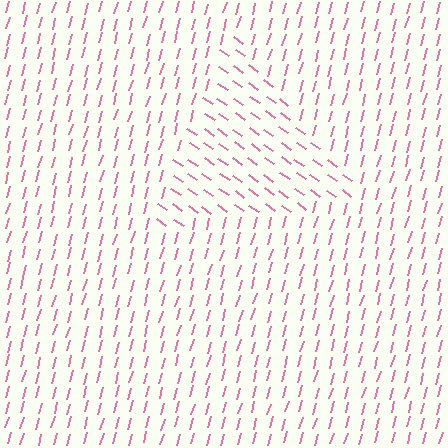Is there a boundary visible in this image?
Yes, there is a texture boundary formed by a change in line orientation.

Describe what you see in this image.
The image is filled with small pink line segments. A triangle region in the image has lines oriented differently from the surrounding lines, creating a visible texture boundary.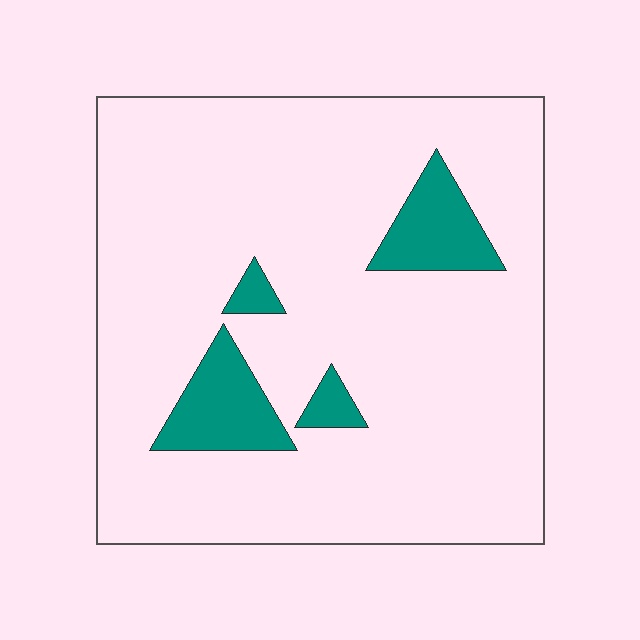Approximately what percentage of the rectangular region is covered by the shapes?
Approximately 10%.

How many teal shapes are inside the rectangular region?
4.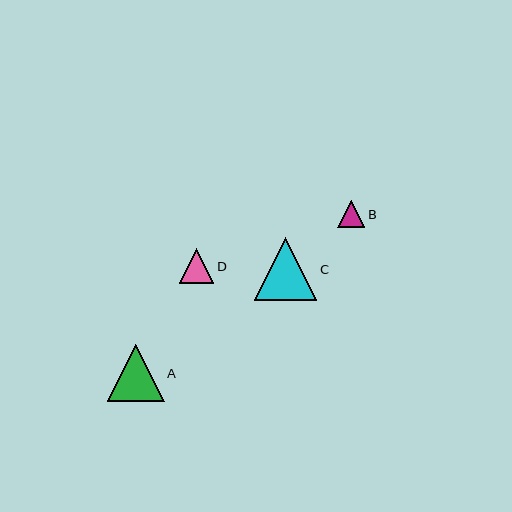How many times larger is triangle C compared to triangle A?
Triangle C is approximately 1.1 times the size of triangle A.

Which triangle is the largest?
Triangle C is the largest with a size of approximately 62 pixels.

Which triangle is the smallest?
Triangle B is the smallest with a size of approximately 27 pixels.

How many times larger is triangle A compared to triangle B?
Triangle A is approximately 2.1 times the size of triangle B.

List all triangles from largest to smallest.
From largest to smallest: C, A, D, B.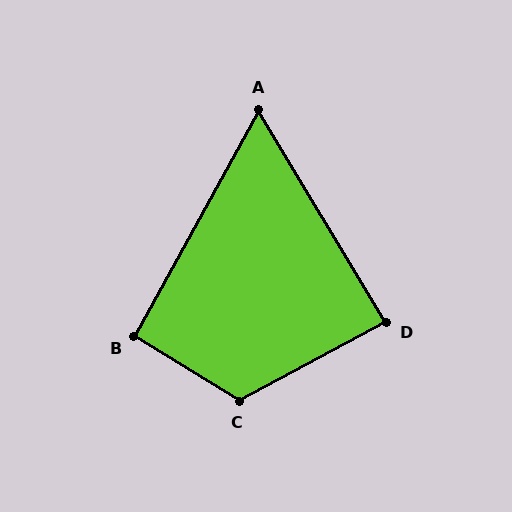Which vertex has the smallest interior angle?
A, at approximately 60 degrees.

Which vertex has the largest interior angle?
C, at approximately 120 degrees.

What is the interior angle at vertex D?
Approximately 87 degrees (approximately right).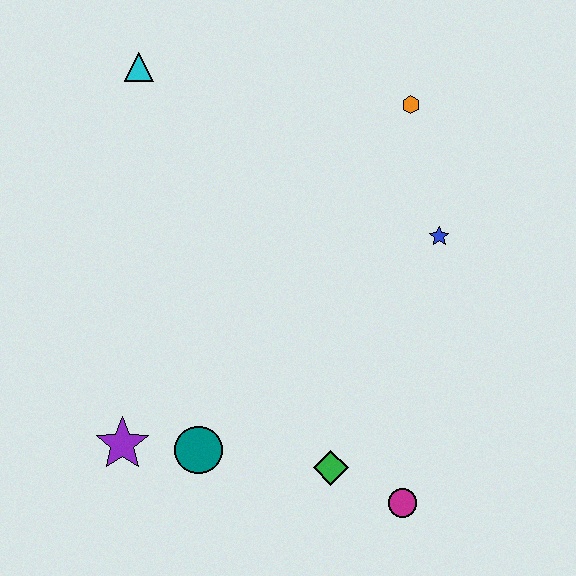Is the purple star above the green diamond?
Yes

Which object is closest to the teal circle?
The purple star is closest to the teal circle.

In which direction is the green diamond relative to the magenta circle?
The green diamond is to the left of the magenta circle.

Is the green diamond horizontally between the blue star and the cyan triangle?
Yes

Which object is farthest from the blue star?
The purple star is farthest from the blue star.